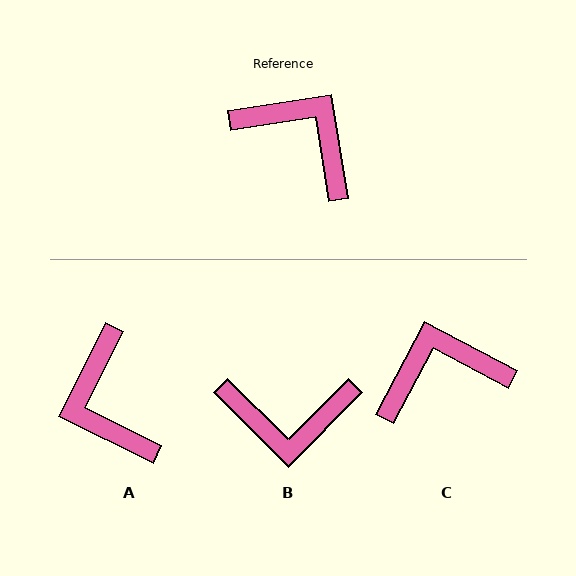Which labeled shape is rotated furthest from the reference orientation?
A, about 145 degrees away.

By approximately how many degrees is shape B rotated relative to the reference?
Approximately 144 degrees clockwise.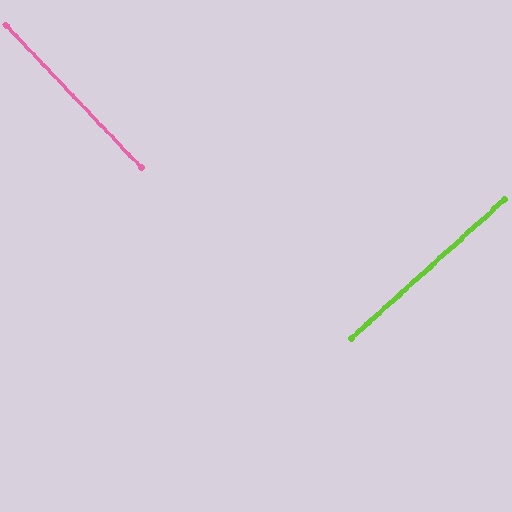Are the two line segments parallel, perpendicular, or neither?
Perpendicular — they meet at approximately 89°.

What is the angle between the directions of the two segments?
Approximately 89 degrees.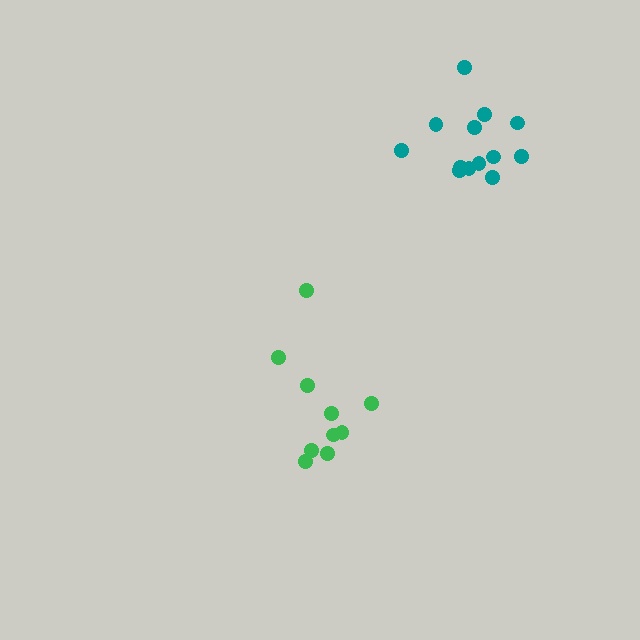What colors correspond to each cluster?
The clusters are colored: teal, green.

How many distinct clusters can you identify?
There are 2 distinct clusters.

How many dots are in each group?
Group 1: 13 dots, Group 2: 10 dots (23 total).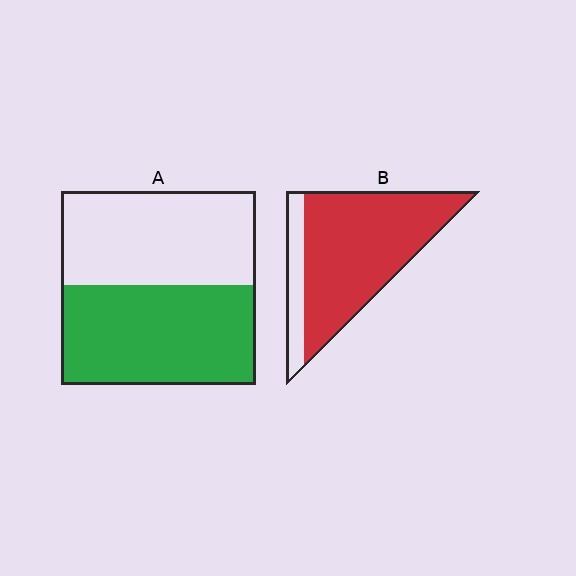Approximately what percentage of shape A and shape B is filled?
A is approximately 50% and B is approximately 80%.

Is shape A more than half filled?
Roughly half.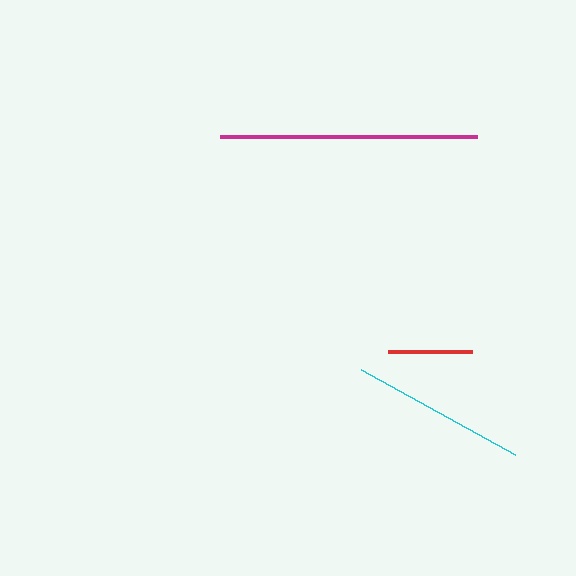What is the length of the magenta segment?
The magenta segment is approximately 257 pixels long.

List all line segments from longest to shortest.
From longest to shortest: magenta, cyan, red.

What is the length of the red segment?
The red segment is approximately 84 pixels long.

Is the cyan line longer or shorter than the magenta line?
The magenta line is longer than the cyan line.